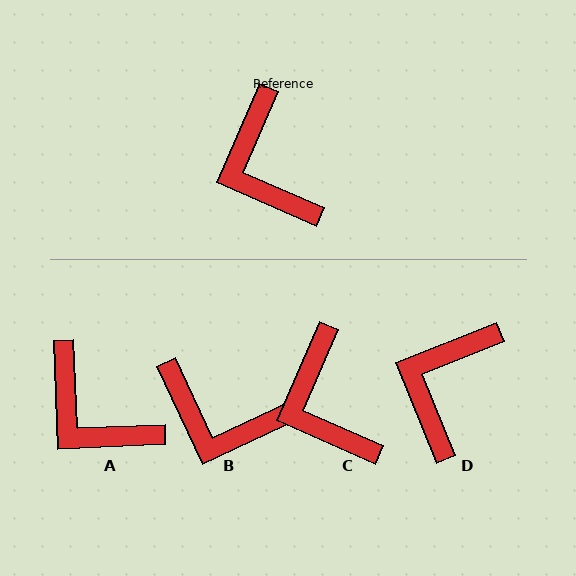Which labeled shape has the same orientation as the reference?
C.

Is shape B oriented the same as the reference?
No, it is off by about 48 degrees.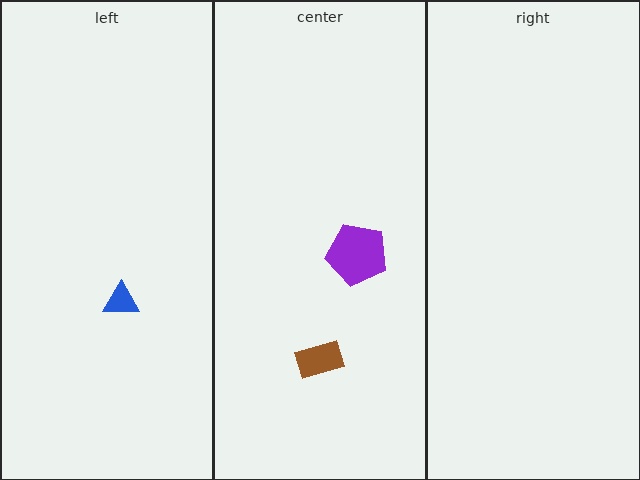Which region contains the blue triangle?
The left region.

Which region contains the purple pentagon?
The center region.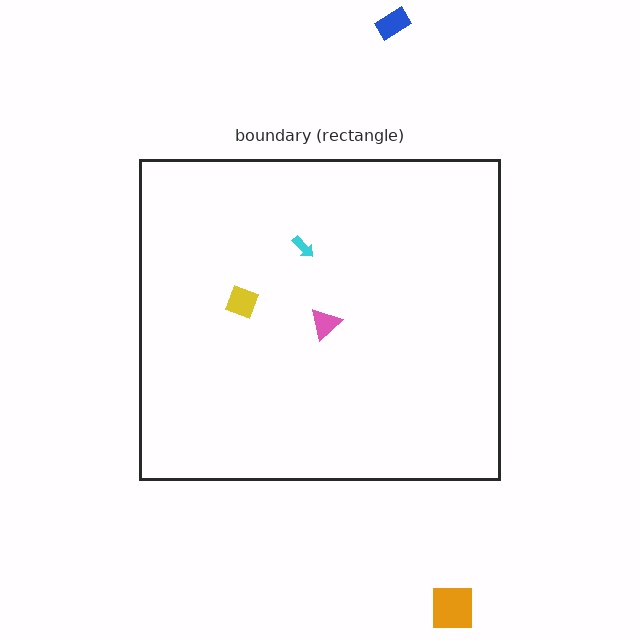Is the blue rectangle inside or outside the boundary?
Outside.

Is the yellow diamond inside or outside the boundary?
Inside.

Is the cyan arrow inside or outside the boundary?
Inside.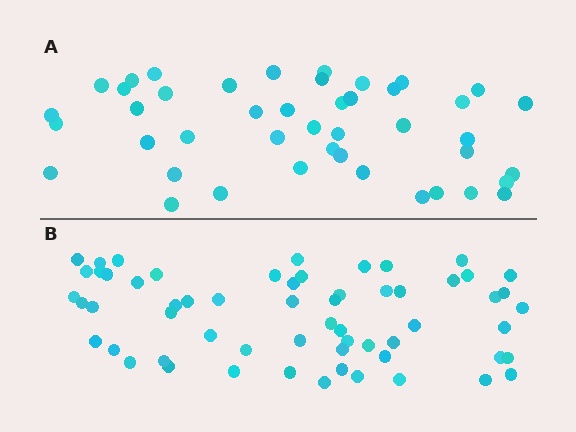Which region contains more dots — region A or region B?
Region B (the bottom region) has more dots.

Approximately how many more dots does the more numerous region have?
Region B has approximately 15 more dots than region A.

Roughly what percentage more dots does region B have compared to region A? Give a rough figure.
About 35% more.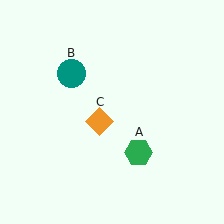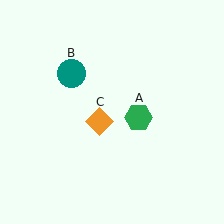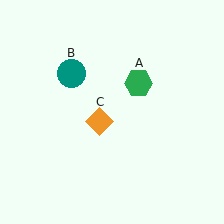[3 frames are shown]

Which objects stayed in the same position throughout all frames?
Teal circle (object B) and orange diamond (object C) remained stationary.